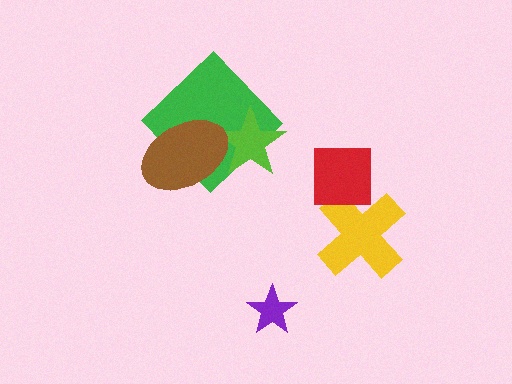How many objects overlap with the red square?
1 object overlaps with the red square.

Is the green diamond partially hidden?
Yes, it is partially covered by another shape.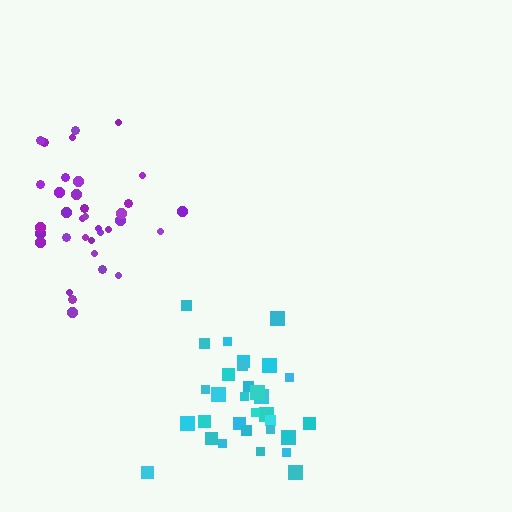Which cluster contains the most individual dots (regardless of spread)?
Purple (35).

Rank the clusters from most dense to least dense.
cyan, purple.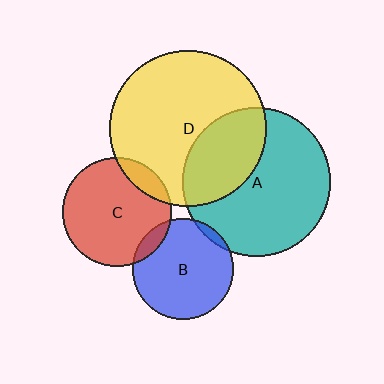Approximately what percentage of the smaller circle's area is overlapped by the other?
Approximately 35%.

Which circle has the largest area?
Circle D (yellow).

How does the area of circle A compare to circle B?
Approximately 2.2 times.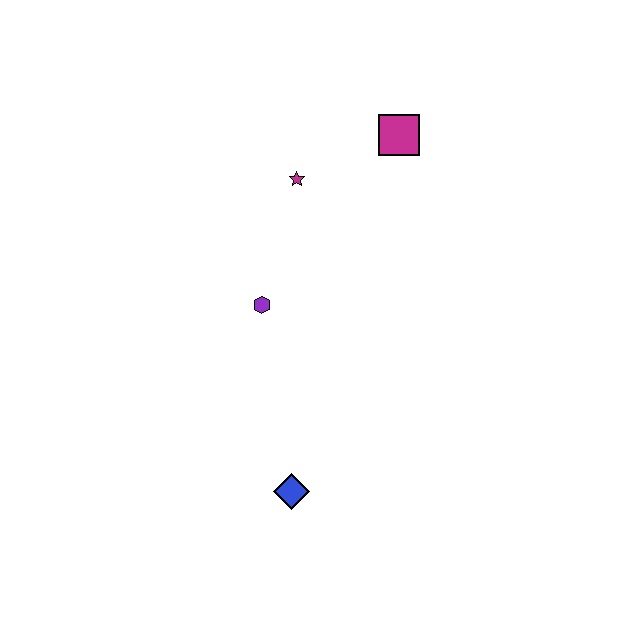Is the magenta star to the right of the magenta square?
No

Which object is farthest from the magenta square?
The blue diamond is farthest from the magenta square.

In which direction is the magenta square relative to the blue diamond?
The magenta square is above the blue diamond.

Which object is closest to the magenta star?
The magenta square is closest to the magenta star.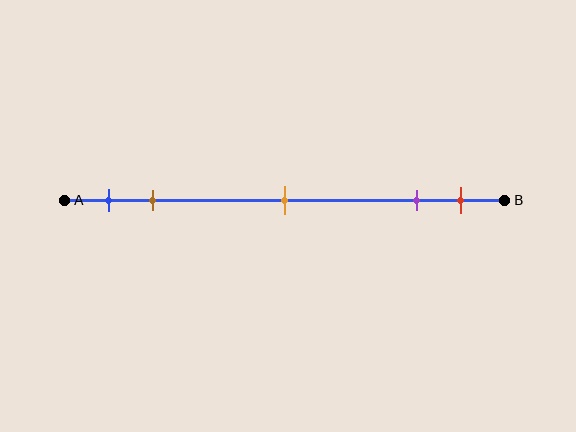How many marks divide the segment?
There are 5 marks dividing the segment.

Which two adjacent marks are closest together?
The purple and red marks are the closest adjacent pair.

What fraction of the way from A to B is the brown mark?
The brown mark is approximately 20% (0.2) of the way from A to B.